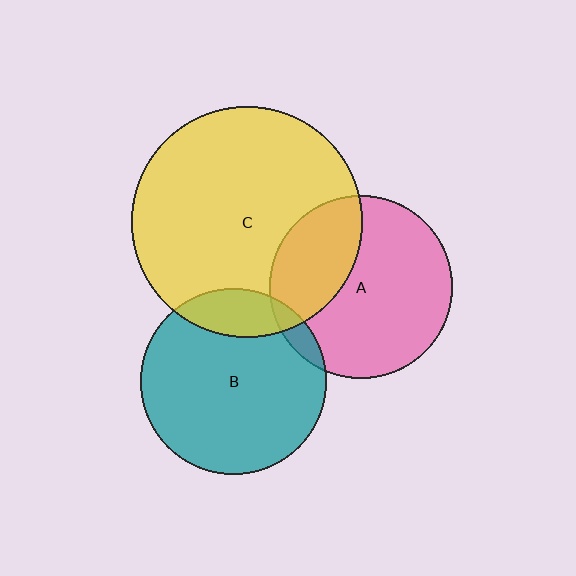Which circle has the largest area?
Circle C (yellow).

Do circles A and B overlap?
Yes.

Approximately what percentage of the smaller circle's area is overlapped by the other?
Approximately 5%.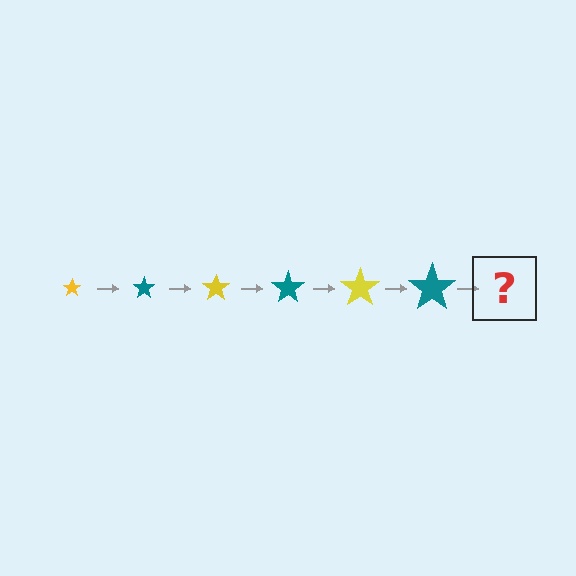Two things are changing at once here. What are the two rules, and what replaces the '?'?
The two rules are that the star grows larger each step and the color cycles through yellow and teal. The '?' should be a yellow star, larger than the previous one.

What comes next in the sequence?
The next element should be a yellow star, larger than the previous one.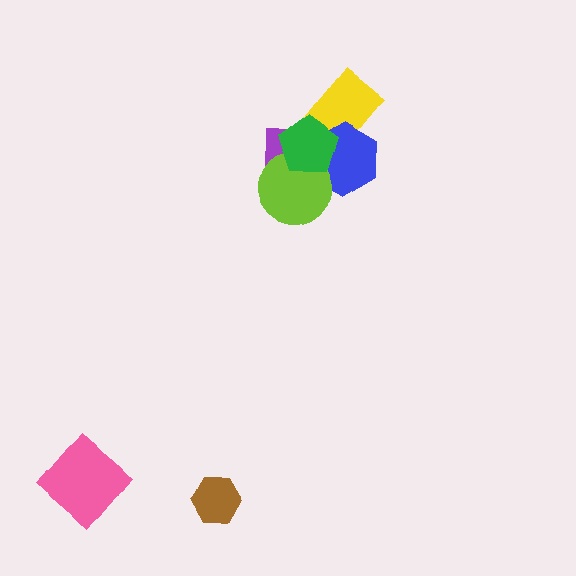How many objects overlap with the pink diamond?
0 objects overlap with the pink diamond.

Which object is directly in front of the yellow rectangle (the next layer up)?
The purple rectangle is directly in front of the yellow rectangle.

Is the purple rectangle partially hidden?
Yes, it is partially covered by another shape.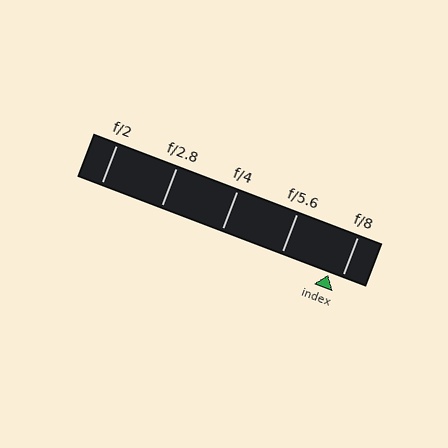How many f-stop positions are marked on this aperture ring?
There are 5 f-stop positions marked.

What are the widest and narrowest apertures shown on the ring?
The widest aperture shown is f/2 and the narrowest is f/8.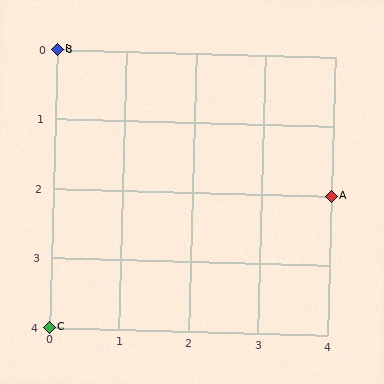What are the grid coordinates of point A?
Point A is at grid coordinates (4, 2).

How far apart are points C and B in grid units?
Points C and B are 4 rows apart.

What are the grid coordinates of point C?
Point C is at grid coordinates (0, 4).